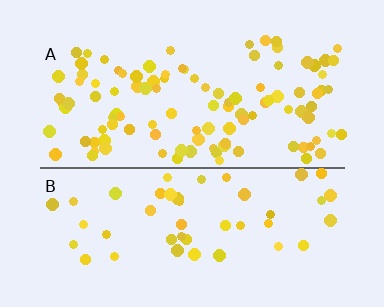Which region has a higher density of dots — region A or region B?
A (the top).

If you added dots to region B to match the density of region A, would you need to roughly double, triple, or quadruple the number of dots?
Approximately double.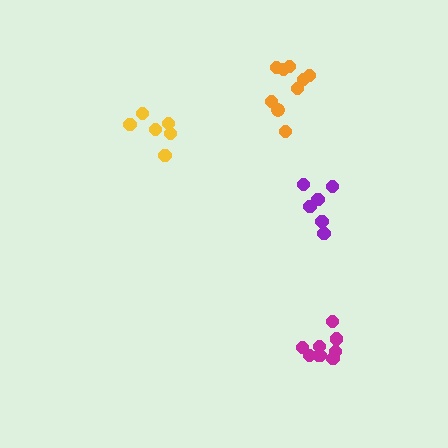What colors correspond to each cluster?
The clusters are colored: purple, yellow, orange, magenta.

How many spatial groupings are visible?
There are 4 spatial groupings.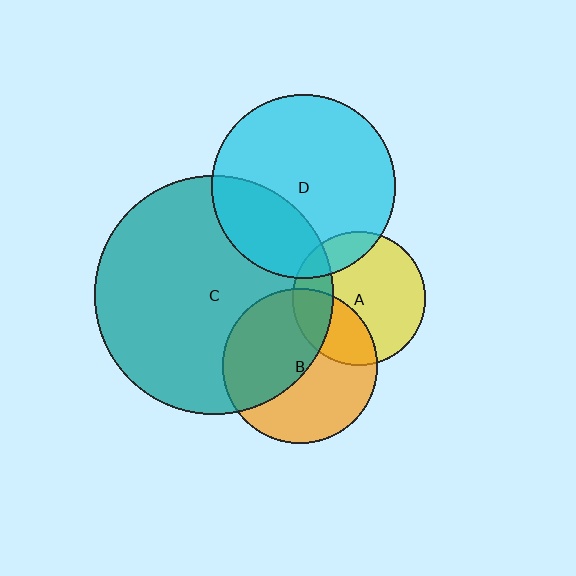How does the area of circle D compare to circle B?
Approximately 1.4 times.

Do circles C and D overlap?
Yes.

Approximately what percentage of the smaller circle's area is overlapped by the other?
Approximately 30%.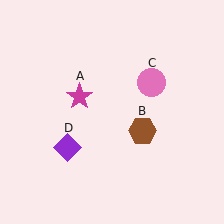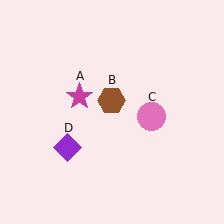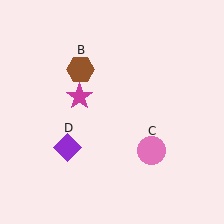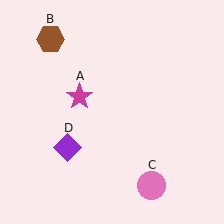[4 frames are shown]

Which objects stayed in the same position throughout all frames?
Magenta star (object A) and purple diamond (object D) remained stationary.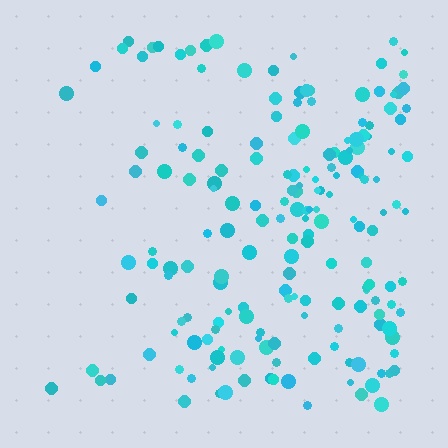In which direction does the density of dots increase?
From left to right, with the right side densest.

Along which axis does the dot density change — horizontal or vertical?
Horizontal.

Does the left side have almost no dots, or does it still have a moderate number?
Still a moderate number, just noticeably fewer than the right.